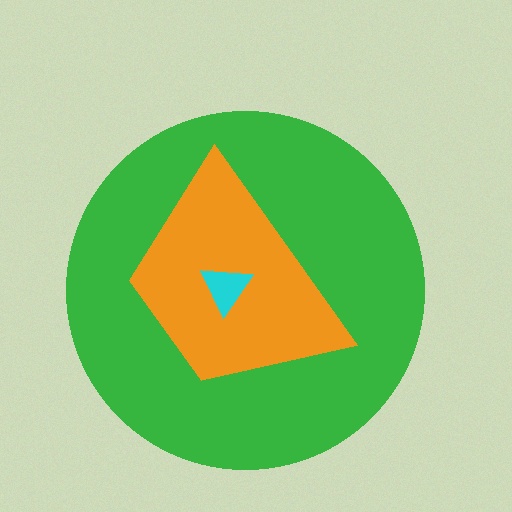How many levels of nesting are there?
3.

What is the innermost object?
The cyan triangle.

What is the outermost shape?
The green circle.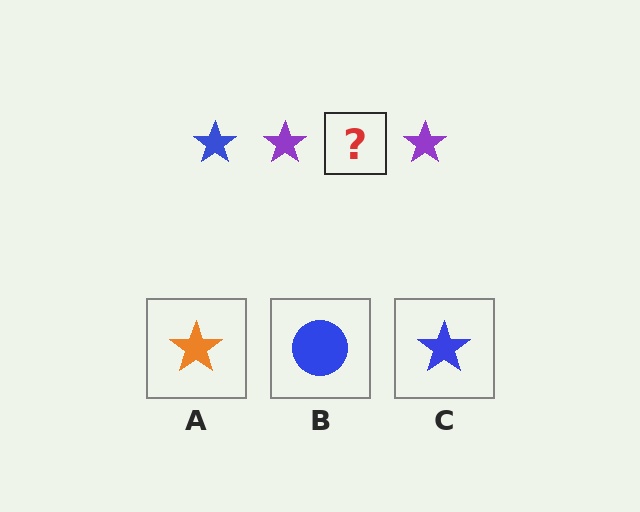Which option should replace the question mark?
Option C.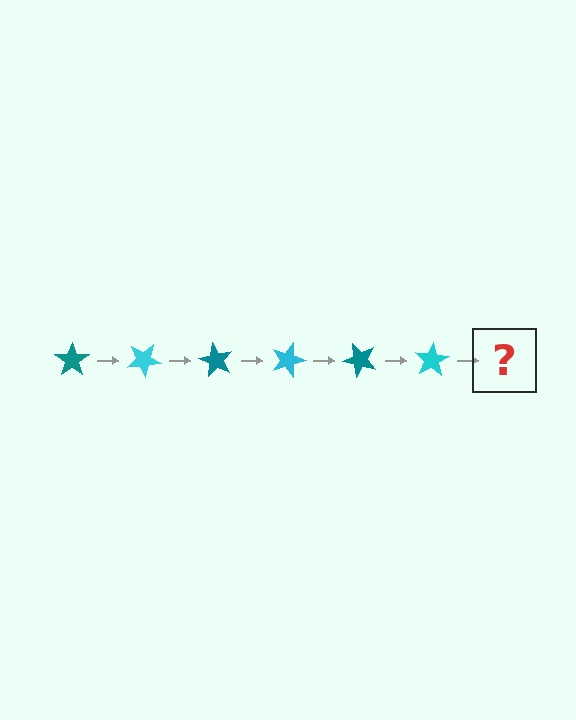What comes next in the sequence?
The next element should be a teal star, rotated 180 degrees from the start.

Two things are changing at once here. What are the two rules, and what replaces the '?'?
The two rules are that it rotates 30 degrees each step and the color cycles through teal and cyan. The '?' should be a teal star, rotated 180 degrees from the start.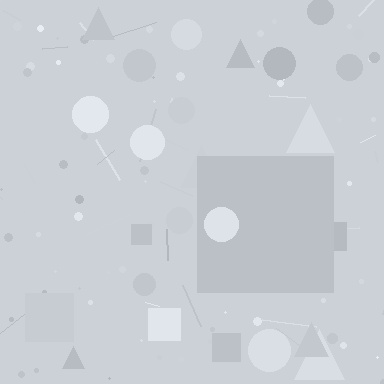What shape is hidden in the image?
A square is hidden in the image.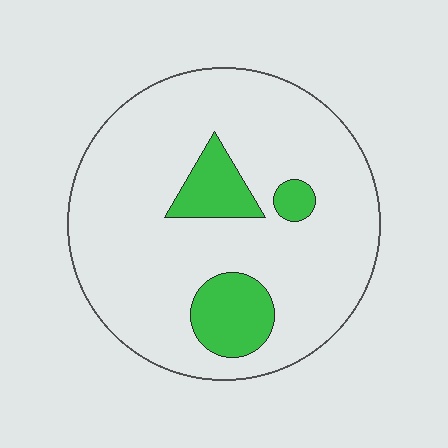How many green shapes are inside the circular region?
3.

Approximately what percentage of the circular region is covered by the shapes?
Approximately 15%.